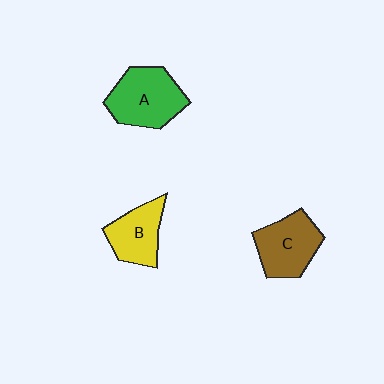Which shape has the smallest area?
Shape B (yellow).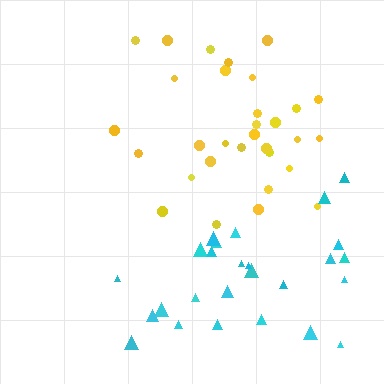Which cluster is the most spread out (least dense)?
Cyan.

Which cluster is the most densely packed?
Yellow.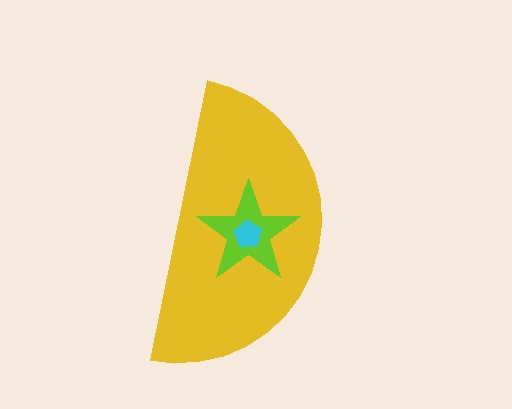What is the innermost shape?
The cyan pentagon.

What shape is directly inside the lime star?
The cyan pentagon.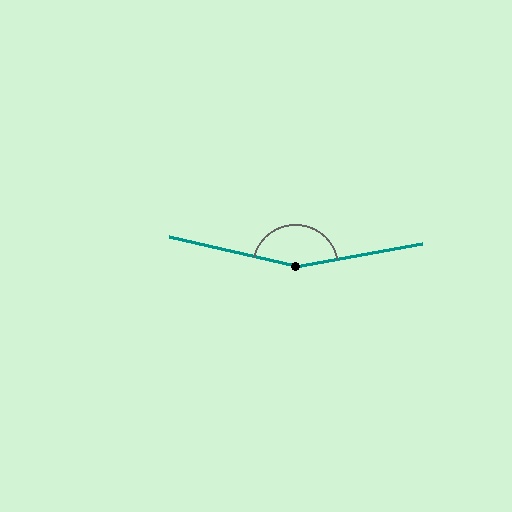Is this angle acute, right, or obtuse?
It is obtuse.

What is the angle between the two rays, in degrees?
Approximately 156 degrees.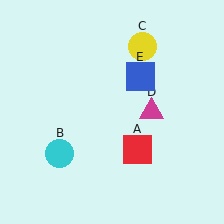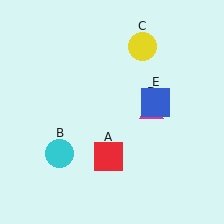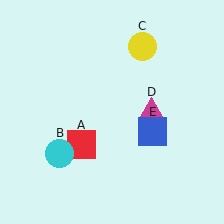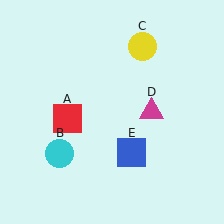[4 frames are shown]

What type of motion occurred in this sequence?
The red square (object A), blue square (object E) rotated clockwise around the center of the scene.